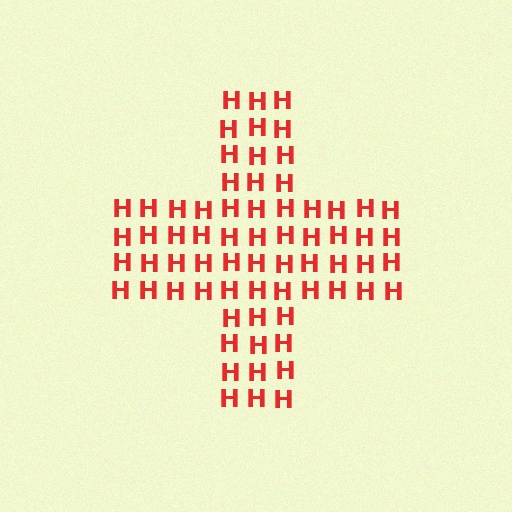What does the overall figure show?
The overall figure shows a cross.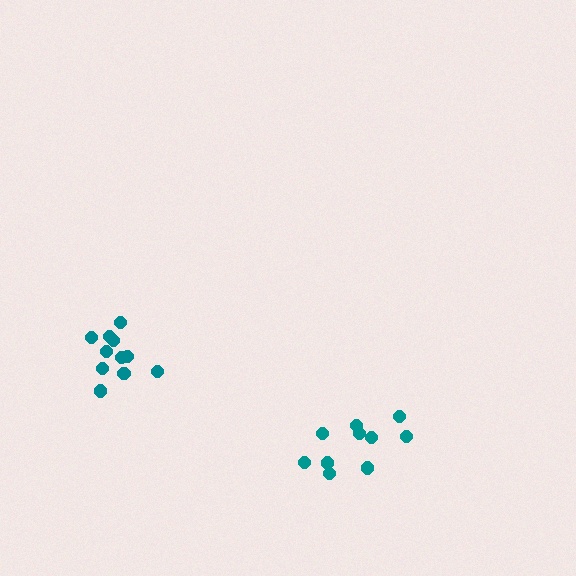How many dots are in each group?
Group 1: 10 dots, Group 2: 11 dots (21 total).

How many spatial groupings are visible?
There are 2 spatial groupings.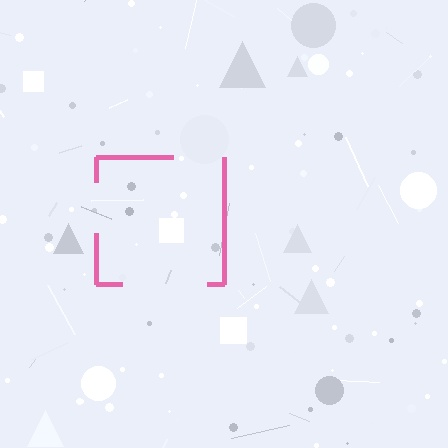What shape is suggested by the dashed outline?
The dashed outline suggests a square.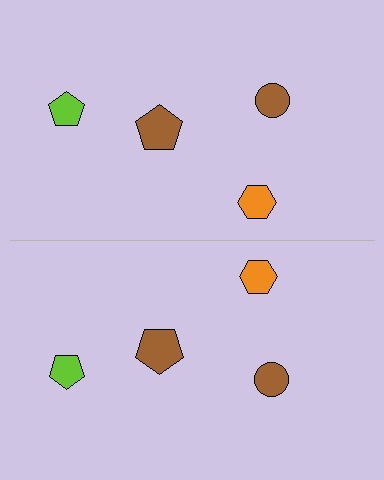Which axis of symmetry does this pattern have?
The pattern has a horizontal axis of symmetry running through the center of the image.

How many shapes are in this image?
There are 8 shapes in this image.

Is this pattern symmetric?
Yes, this pattern has bilateral (reflection) symmetry.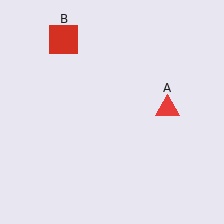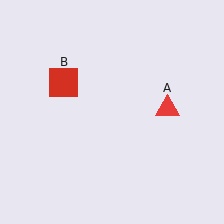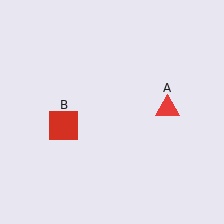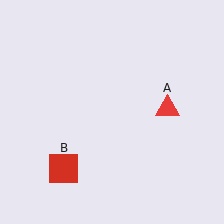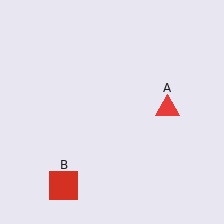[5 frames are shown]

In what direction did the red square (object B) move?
The red square (object B) moved down.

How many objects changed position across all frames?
1 object changed position: red square (object B).